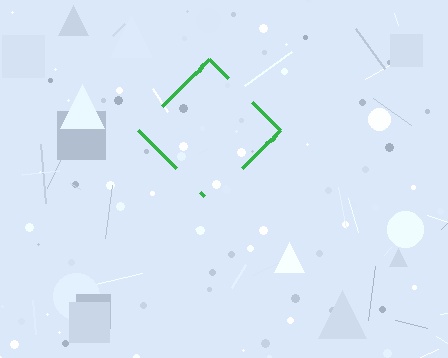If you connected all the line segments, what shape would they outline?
They would outline a diamond.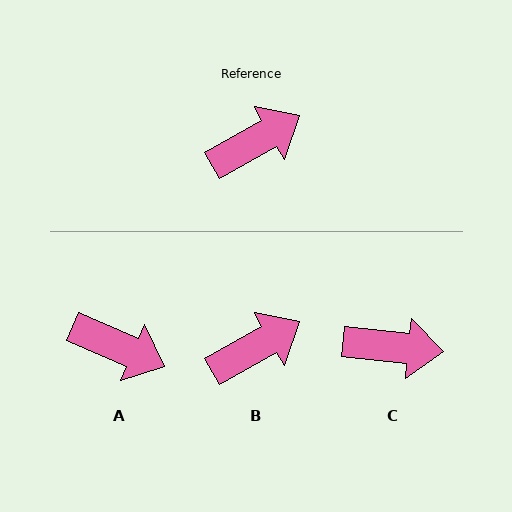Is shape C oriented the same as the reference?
No, it is off by about 36 degrees.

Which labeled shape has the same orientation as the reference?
B.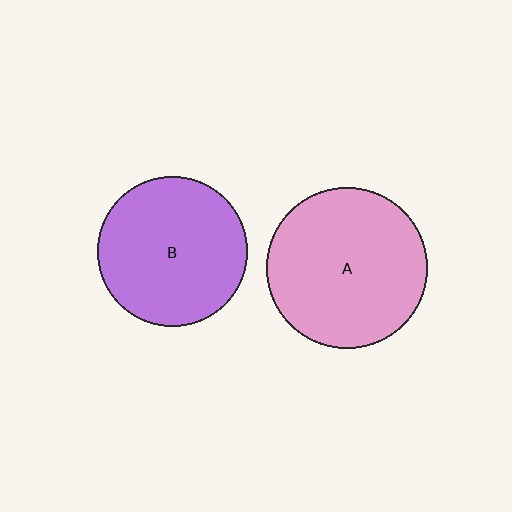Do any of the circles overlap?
No, none of the circles overlap.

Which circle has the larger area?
Circle A (pink).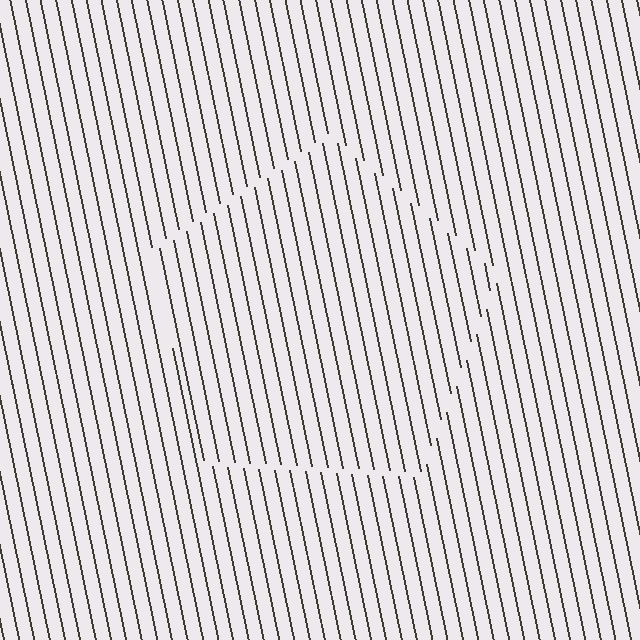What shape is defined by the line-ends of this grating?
An illusory pentagon. The interior of the shape contains the same grating, shifted by half a period — the contour is defined by the phase discontinuity where line-ends from the inner and outer gratings abut.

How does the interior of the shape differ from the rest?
The interior of the shape contains the same grating, shifted by half a period — the contour is defined by the phase discontinuity where line-ends from the inner and outer gratings abut.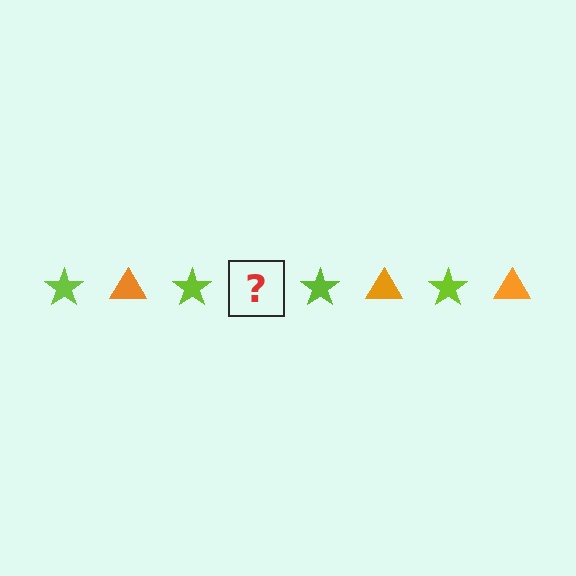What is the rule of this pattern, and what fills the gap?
The rule is that the pattern alternates between lime star and orange triangle. The gap should be filled with an orange triangle.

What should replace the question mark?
The question mark should be replaced with an orange triangle.